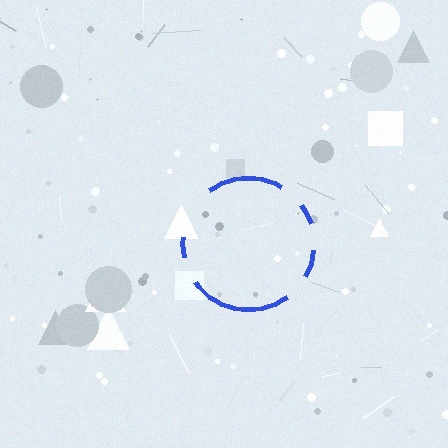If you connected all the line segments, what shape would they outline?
They would outline a circle.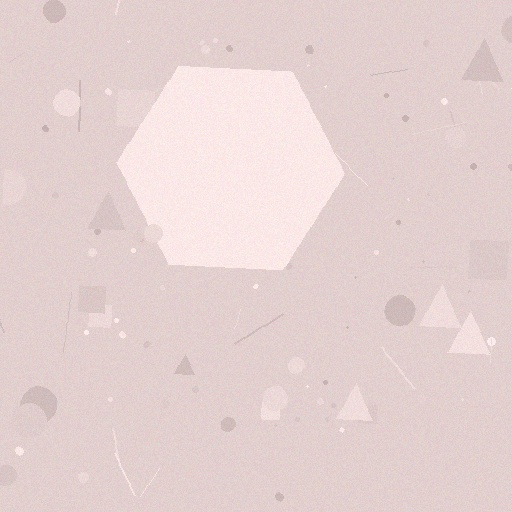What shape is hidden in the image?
A hexagon is hidden in the image.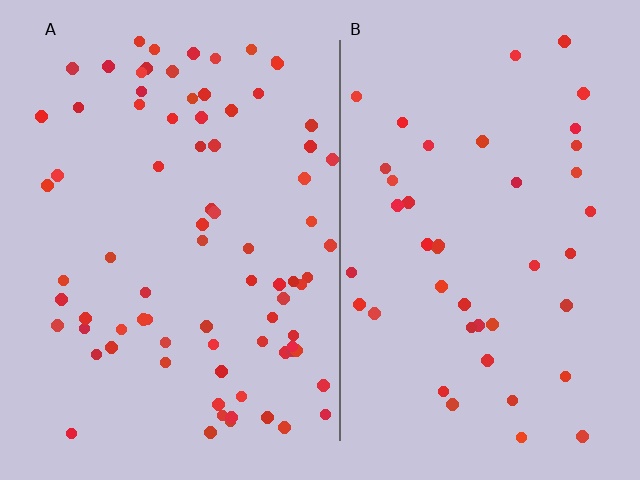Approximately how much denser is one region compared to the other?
Approximately 1.8× — region A over region B.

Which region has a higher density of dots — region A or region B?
A (the left).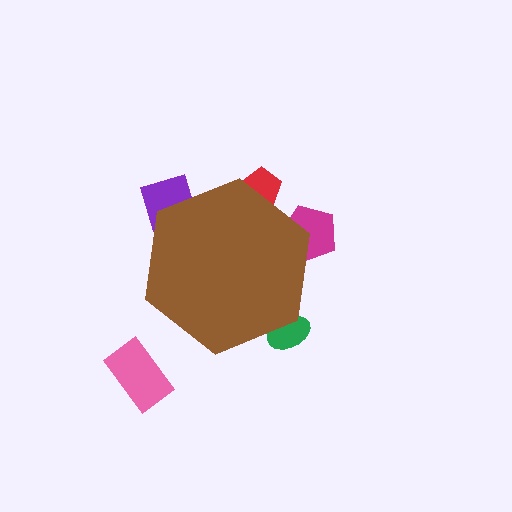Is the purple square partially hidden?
Yes, the purple square is partially hidden behind the brown hexagon.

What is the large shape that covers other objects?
A brown hexagon.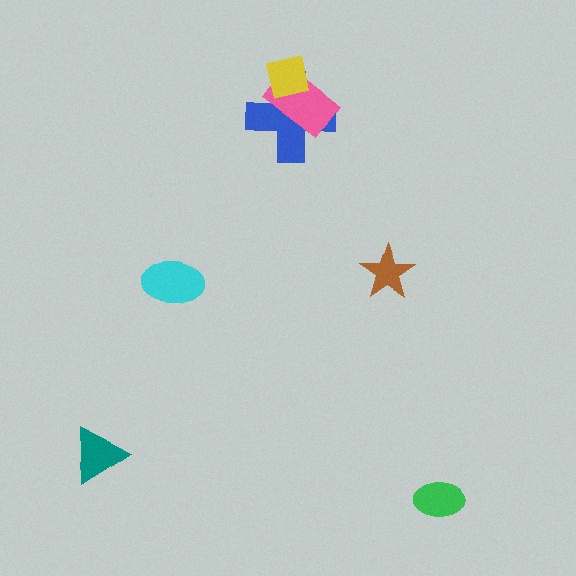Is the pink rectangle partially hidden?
Yes, it is partially covered by another shape.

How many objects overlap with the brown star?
0 objects overlap with the brown star.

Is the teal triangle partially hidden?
No, no other shape covers it.